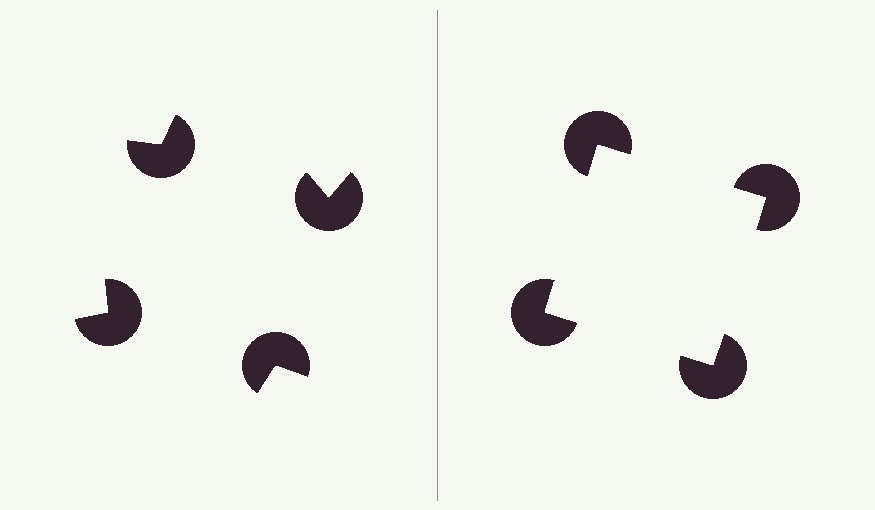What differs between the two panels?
The pac-man discs are positioned identically on both sides; only the wedge orientations differ. On the right they align to a square; on the left they are misaligned.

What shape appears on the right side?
An illusory square.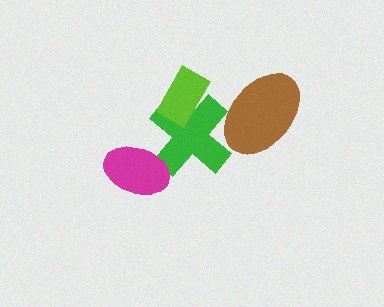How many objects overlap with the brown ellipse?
1 object overlaps with the brown ellipse.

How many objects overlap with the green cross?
3 objects overlap with the green cross.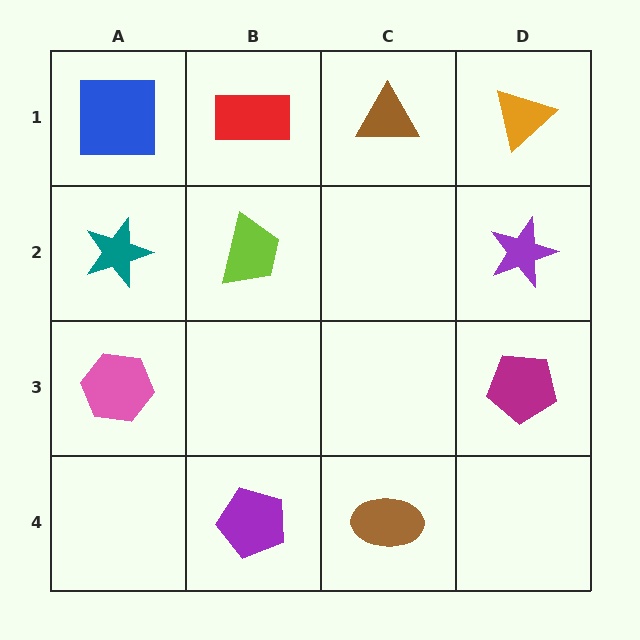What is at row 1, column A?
A blue square.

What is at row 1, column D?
An orange triangle.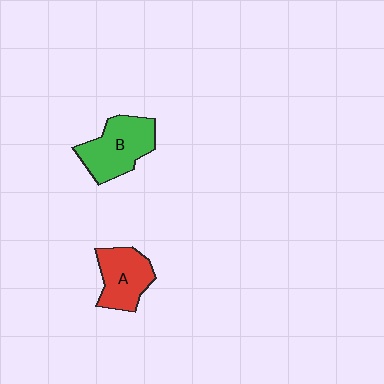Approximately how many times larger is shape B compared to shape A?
Approximately 1.2 times.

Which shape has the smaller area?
Shape A (red).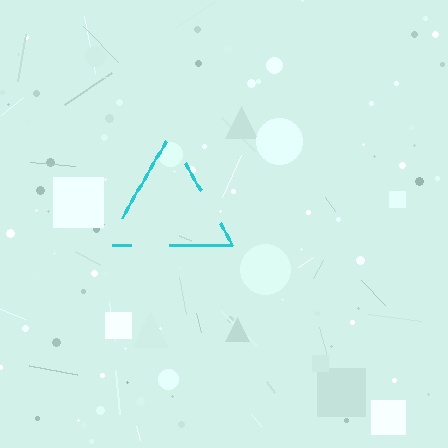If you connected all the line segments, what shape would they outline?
They would outline a triangle.